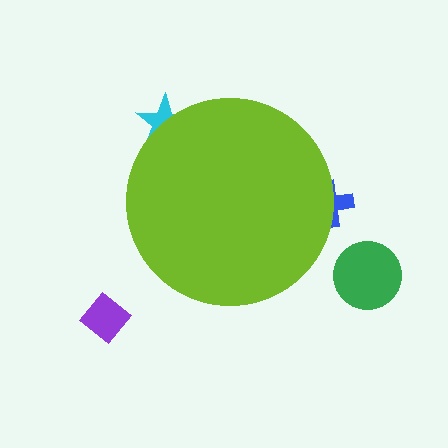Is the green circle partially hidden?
No, the green circle is fully visible.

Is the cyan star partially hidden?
Yes, the cyan star is partially hidden behind the lime circle.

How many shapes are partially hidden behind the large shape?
2 shapes are partially hidden.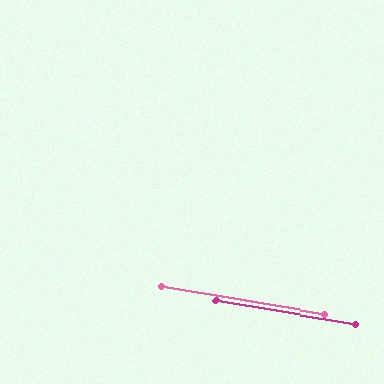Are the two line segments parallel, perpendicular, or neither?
Parallel — their directions differ by only 0.0°.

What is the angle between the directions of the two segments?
Approximately 0 degrees.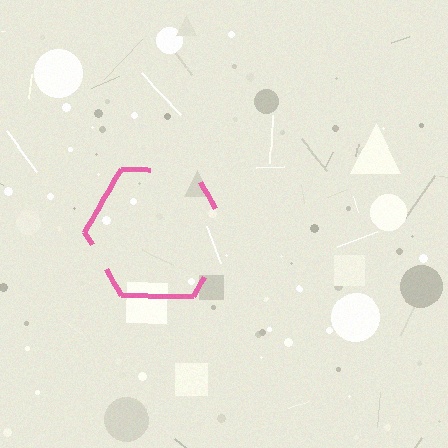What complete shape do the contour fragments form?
The contour fragments form a hexagon.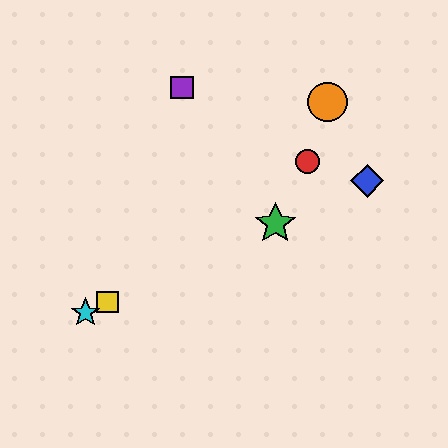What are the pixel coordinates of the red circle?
The red circle is at (307, 162).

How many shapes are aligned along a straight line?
4 shapes (the blue diamond, the green star, the yellow square, the cyan star) are aligned along a straight line.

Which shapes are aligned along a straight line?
The blue diamond, the green star, the yellow square, the cyan star are aligned along a straight line.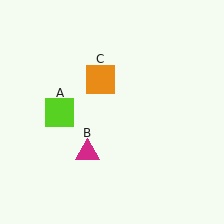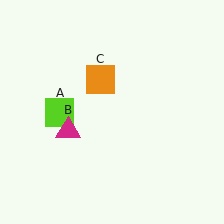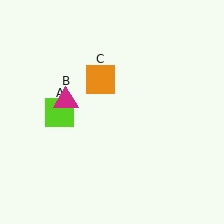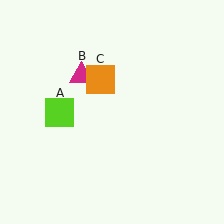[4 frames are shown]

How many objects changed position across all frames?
1 object changed position: magenta triangle (object B).